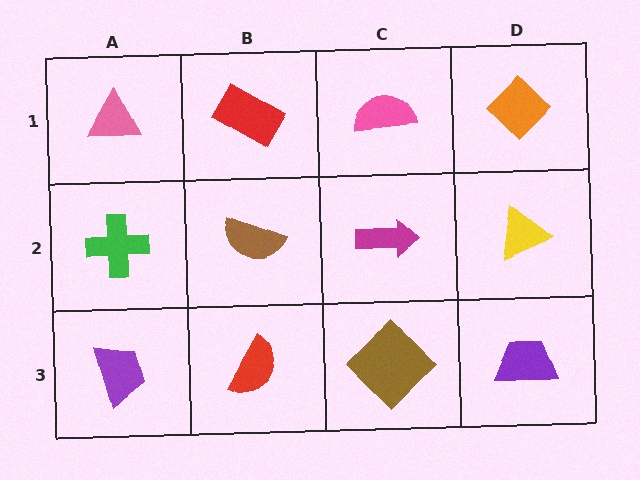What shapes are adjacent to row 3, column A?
A green cross (row 2, column A), a red semicircle (row 3, column B).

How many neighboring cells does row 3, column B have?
3.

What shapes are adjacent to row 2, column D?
An orange diamond (row 1, column D), a purple trapezoid (row 3, column D), a magenta arrow (row 2, column C).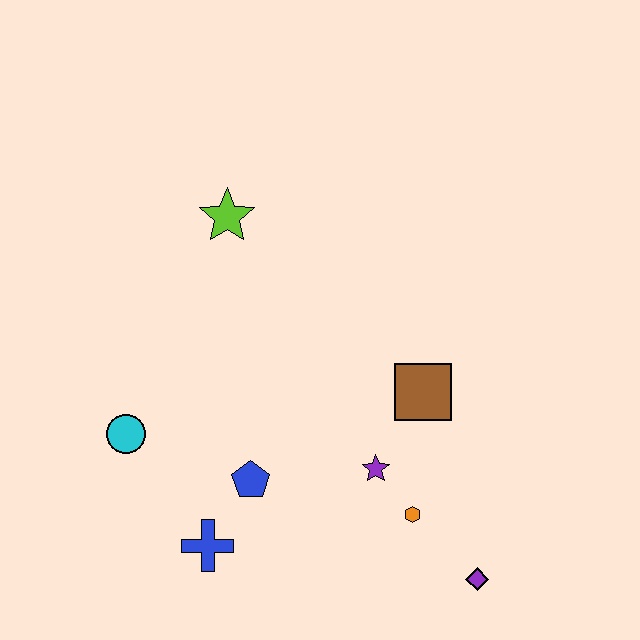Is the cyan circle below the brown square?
Yes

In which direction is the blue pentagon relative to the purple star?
The blue pentagon is to the left of the purple star.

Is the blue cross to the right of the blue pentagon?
No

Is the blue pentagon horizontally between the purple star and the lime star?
Yes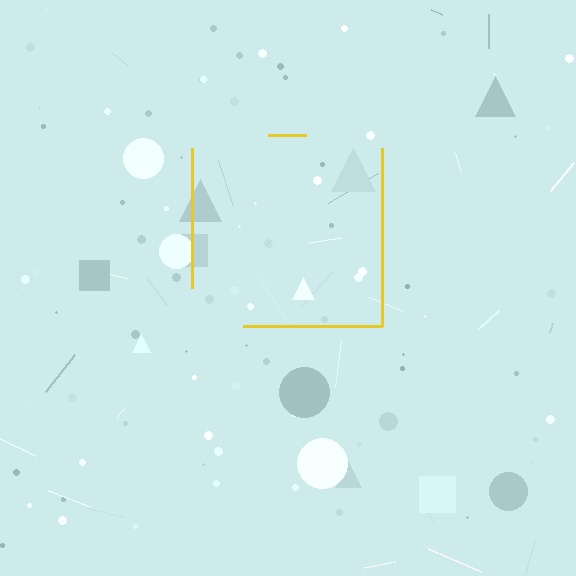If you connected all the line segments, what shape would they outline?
They would outline a square.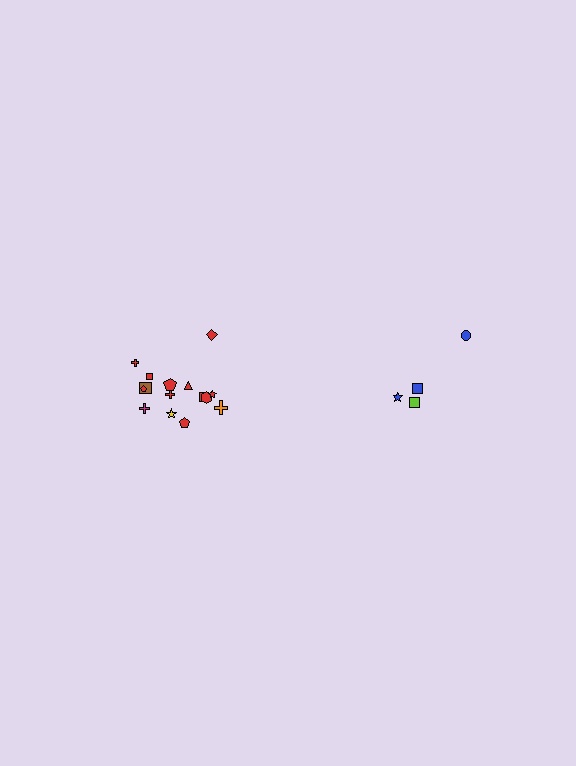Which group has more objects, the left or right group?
The left group.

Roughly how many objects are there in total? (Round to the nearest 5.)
Roughly 20 objects in total.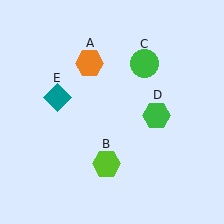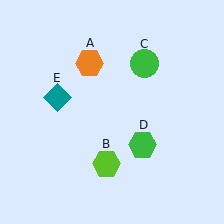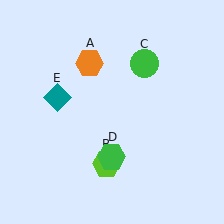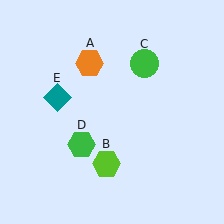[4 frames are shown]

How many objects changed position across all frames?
1 object changed position: green hexagon (object D).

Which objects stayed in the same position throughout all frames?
Orange hexagon (object A) and lime hexagon (object B) and green circle (object C) and teal diamond (object E) remained stationary.